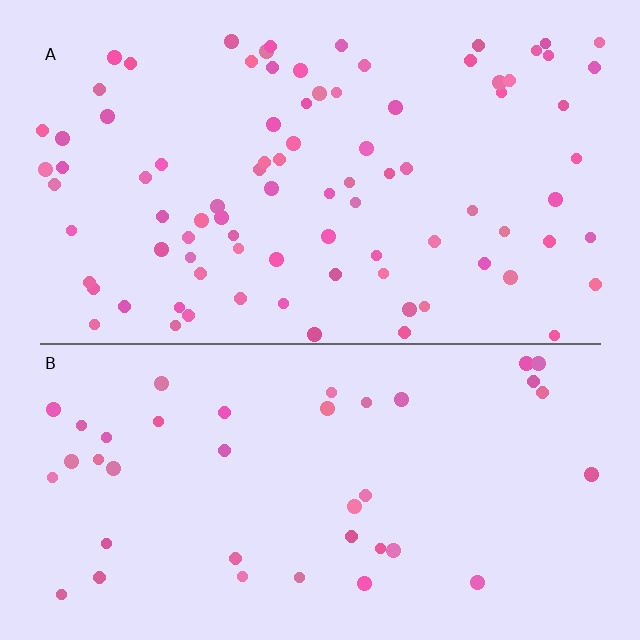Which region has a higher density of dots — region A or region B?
A (the top).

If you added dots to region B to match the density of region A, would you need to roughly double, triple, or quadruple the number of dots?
Approximately double.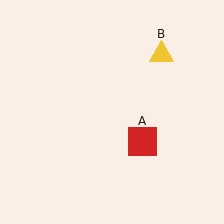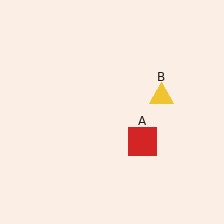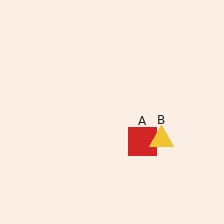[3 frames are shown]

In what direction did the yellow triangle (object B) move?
The yellow triangle (object B) moved down.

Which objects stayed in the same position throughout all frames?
Red square (object A) remained stationary.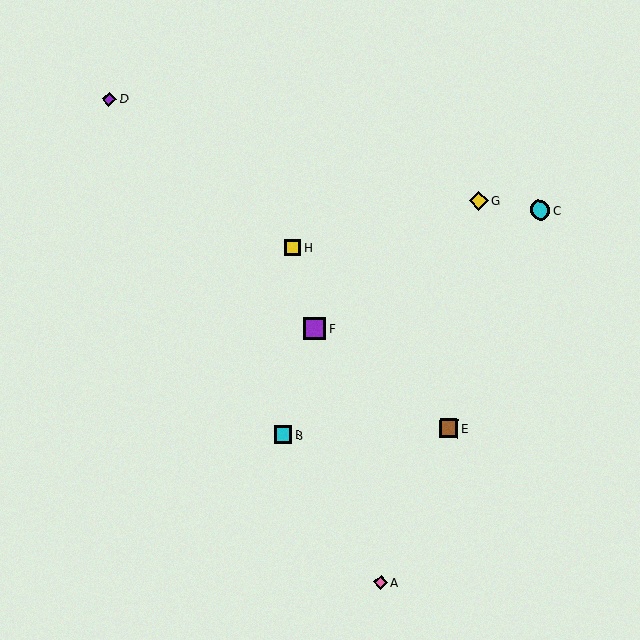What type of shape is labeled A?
Shape A is a pink diamond.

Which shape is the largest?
The purple square (labeled F) is the largest.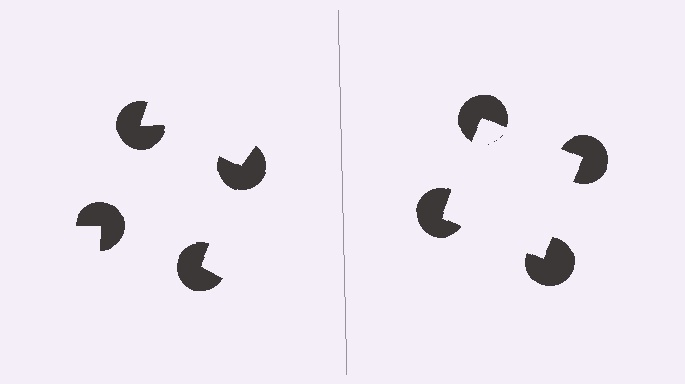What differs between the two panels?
The pac-man discs are positioned identically on both sides; only the wedge orientations differ. On the right they align to a square; on the left they are misaligned.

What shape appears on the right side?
An illusory square.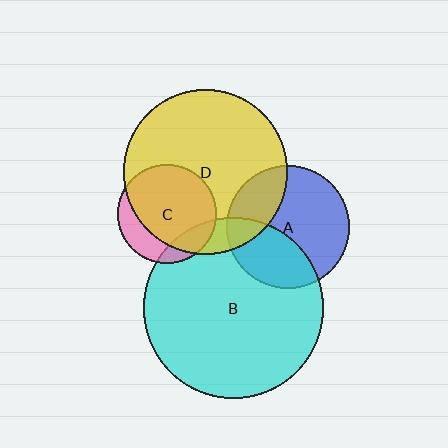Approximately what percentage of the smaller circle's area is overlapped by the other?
Approximately 25%.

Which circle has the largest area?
Circle B (cyan).